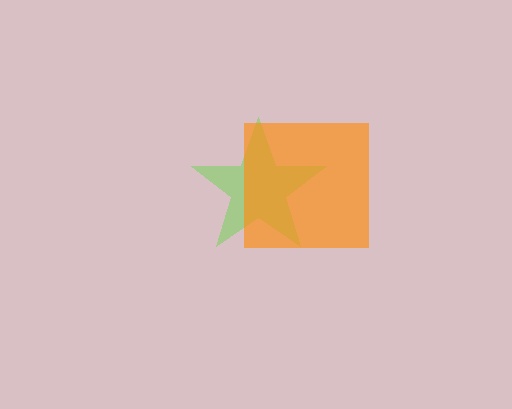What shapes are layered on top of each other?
The layered shapes are: a lime star, an orange square.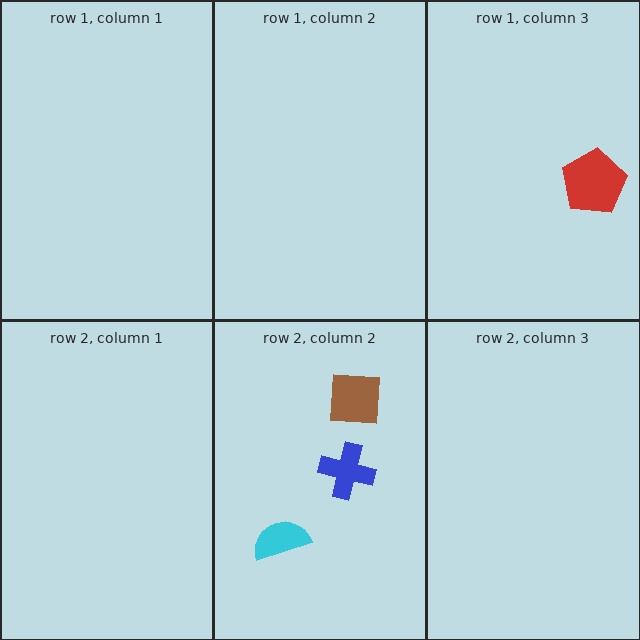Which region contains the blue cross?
The row 2, column 2 region.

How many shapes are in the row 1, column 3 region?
1.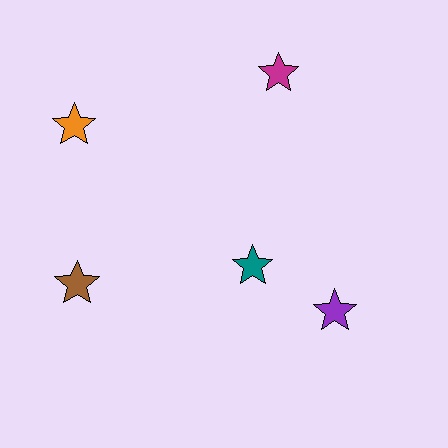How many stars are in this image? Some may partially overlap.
There are 5 stars.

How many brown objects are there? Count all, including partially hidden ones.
There is 1 brown object.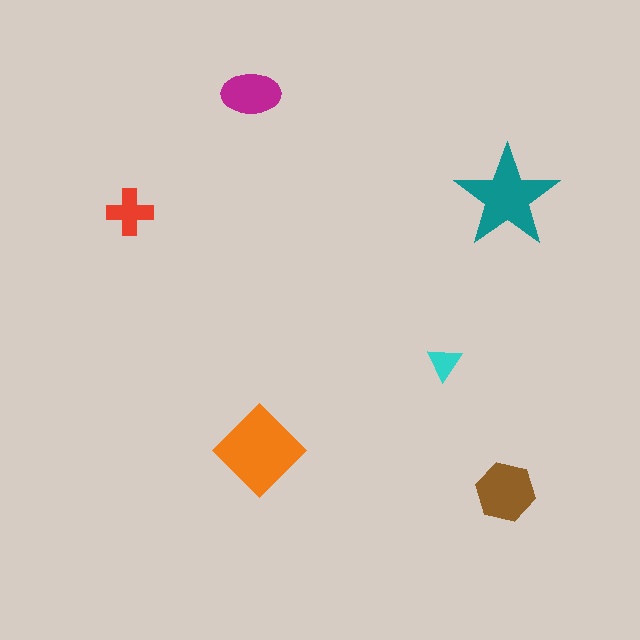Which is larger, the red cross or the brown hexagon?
The brown hexagon.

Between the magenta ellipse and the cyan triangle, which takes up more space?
The magenta ellipse.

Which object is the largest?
The orange diamond.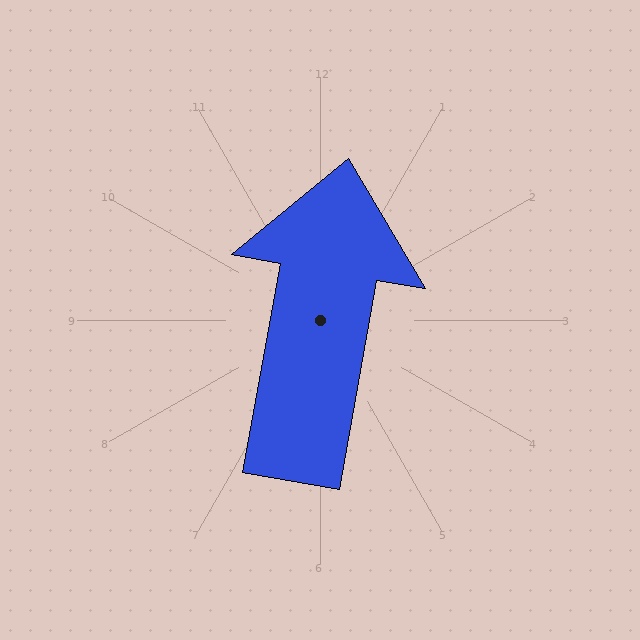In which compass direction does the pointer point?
North.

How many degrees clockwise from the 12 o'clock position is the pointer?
Approximately 10 degrees.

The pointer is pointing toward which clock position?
Roughly 12 o'clock.